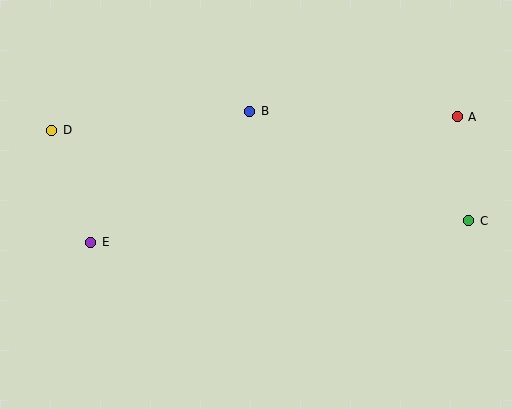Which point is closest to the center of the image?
Point B at (250, 111) is closest to the center.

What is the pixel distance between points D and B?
The distance between D and B is 199 pixels.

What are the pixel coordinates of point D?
Point D is at (52, 130).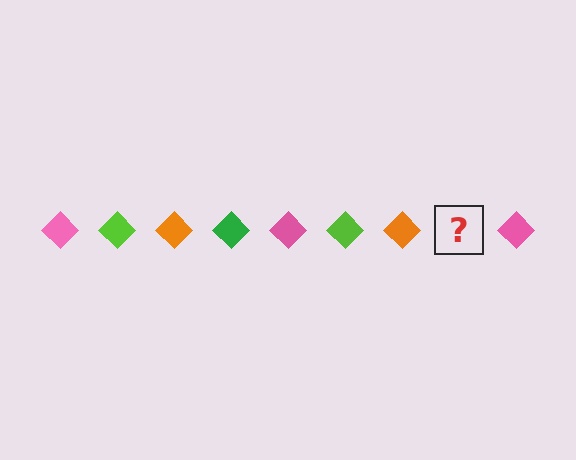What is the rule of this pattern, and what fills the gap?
The rule is that the pattern cycles through pink, lime, orange, green diamonds. The gap should be filled with a green diamond.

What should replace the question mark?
The question mark should be replaced with a green diamond.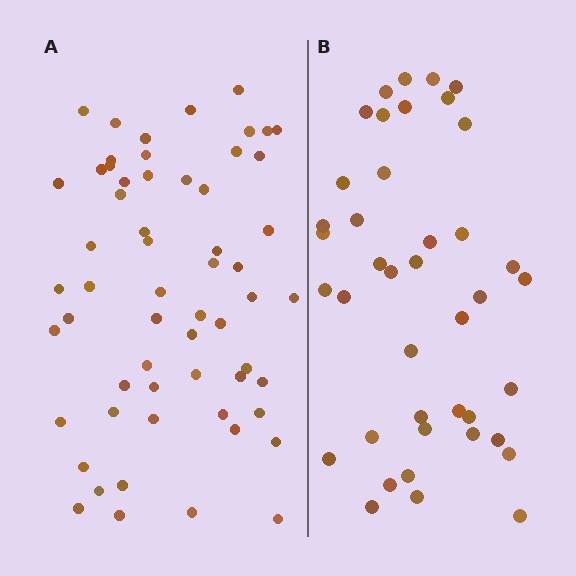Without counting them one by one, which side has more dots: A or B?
Region A (the left region) has more dots.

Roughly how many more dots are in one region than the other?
Region A has approximately 20 more dots than region B.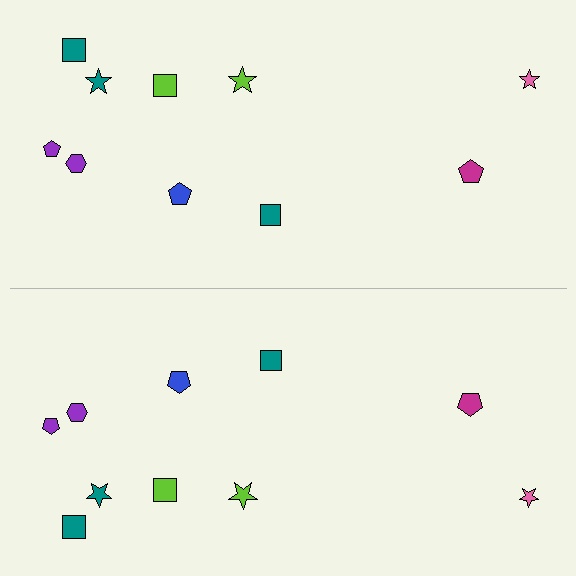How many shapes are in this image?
There are 20 shapes in this image.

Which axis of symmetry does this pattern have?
The pattern has a horizontal axis of symmetry running through the center of the image.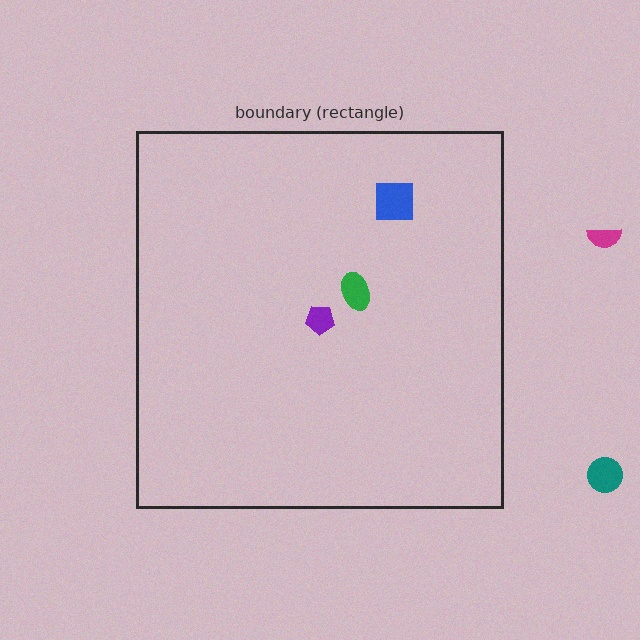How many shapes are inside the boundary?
3 inside, 2 outside.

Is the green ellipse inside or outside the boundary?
Inside.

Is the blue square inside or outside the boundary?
Inside.